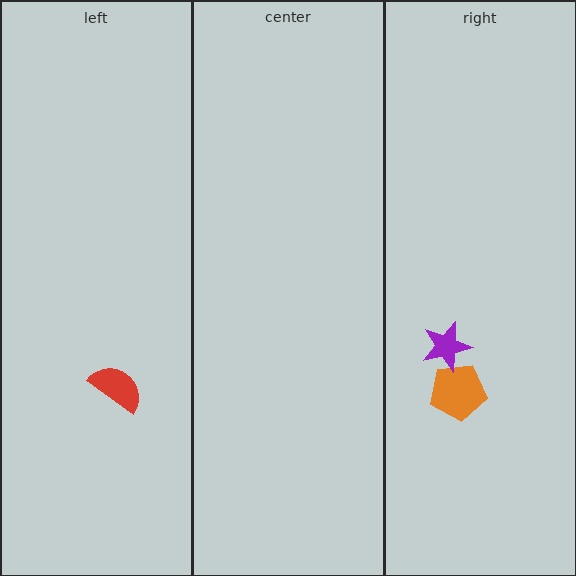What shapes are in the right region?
The orange pentagon, the purple star.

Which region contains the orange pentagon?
The right region.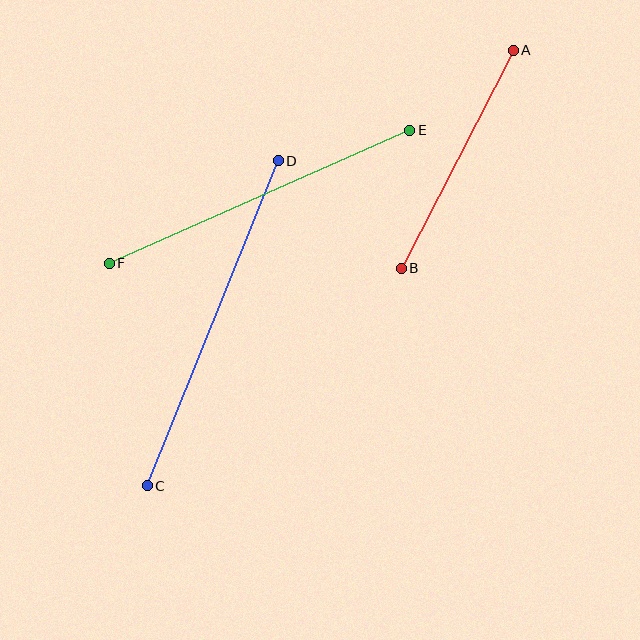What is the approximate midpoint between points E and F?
The midpoint is at approximately (260, 197) pixels.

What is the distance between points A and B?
The distance is approximately 245 pixels.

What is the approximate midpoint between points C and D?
The midpoint is at approximately (213, 323) pixels.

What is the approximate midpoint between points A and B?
The midpoint is at approximately (457, 159) pixels.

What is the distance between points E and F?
The distance is approximately 329 pixels.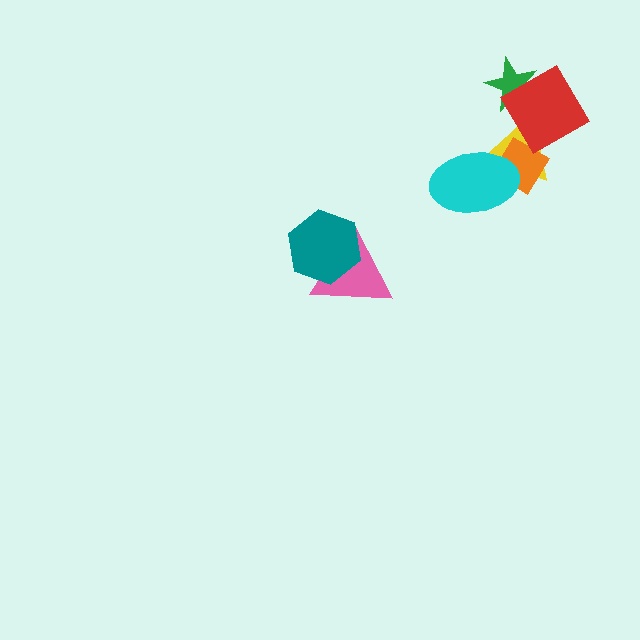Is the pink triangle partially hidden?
Yes, it is partially covered by another shape.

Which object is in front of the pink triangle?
The teal hexagon is in front of the pink triangle.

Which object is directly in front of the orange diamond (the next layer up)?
The cyan ellipse is directly in front of the orange diamond.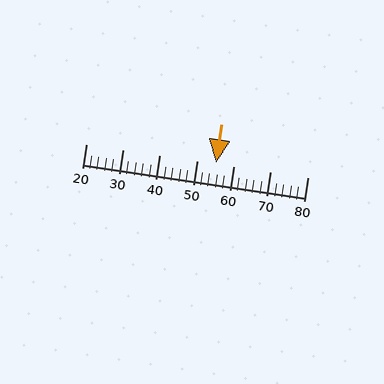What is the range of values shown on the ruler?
The ruler shows values from 20 to 80.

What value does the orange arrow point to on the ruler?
The orange arrow points to approximately 55.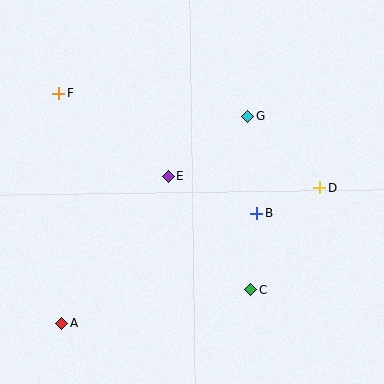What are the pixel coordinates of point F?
Point F is at (58, 93).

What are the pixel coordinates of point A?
Point A is at (62, 323).